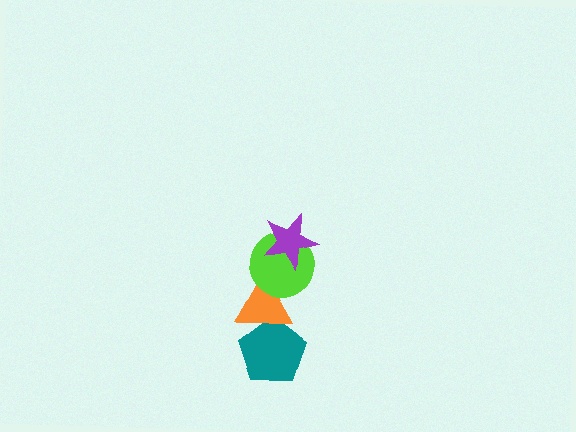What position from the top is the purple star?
The purple star is 1st from the top.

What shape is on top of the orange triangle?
The lime circle is on top of the orange triangle.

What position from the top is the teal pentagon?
The teal pentagon is 4th from the top.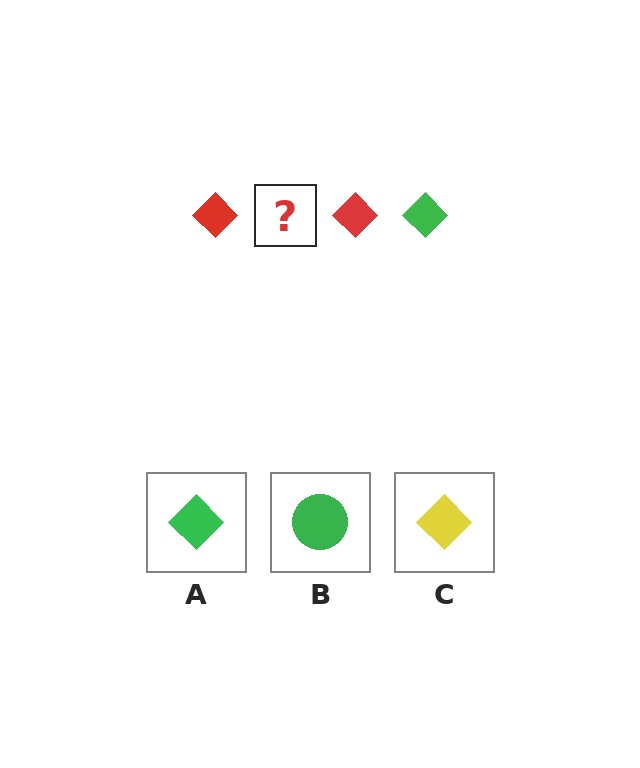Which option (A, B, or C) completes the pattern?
A.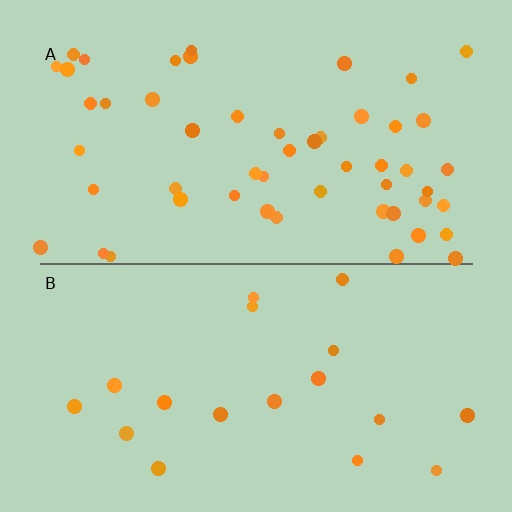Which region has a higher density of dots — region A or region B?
A (the top).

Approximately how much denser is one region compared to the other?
Approximately 2.8× — region A over region B.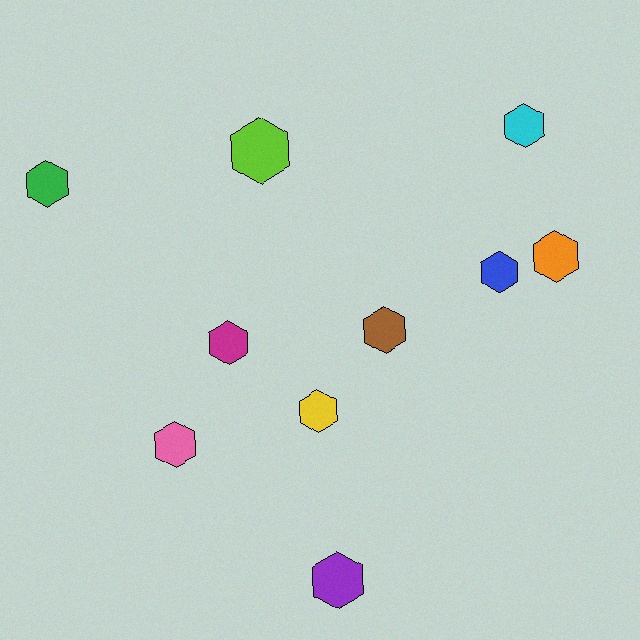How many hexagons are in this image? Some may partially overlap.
There are 10 hexagons.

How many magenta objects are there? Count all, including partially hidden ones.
There is 1 magenta object.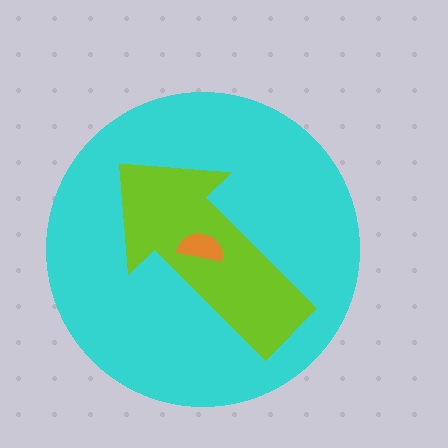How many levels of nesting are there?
3.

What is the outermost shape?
The cyan circle.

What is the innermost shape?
The orange semicircle.